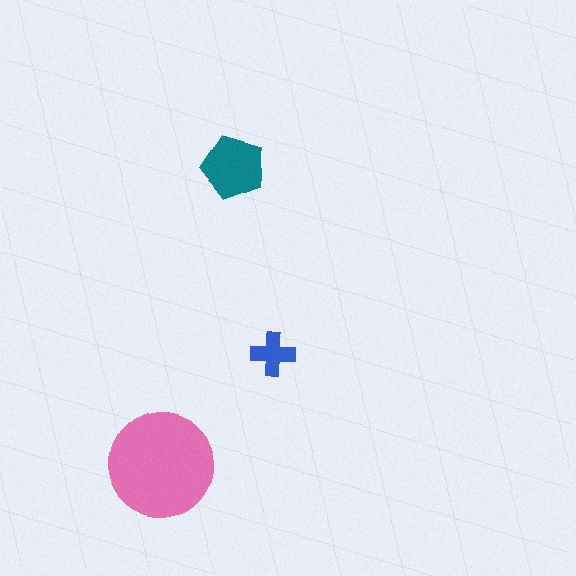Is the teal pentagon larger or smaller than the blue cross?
Larger.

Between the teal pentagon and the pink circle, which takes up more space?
The pink circle.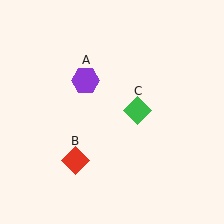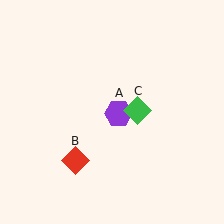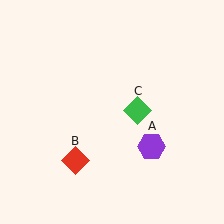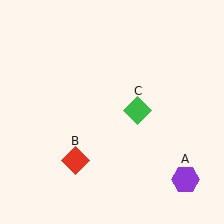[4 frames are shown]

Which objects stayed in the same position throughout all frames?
Red diamond (object B) and green diamond (object C) remained stationary.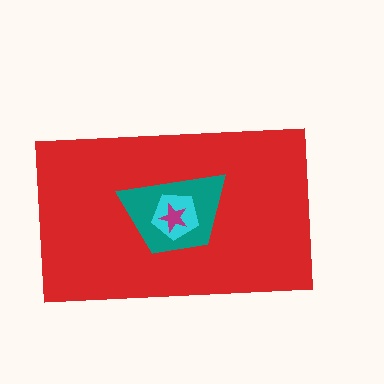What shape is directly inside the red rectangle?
The teal trapezoid.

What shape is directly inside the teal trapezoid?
The cyan pentagon.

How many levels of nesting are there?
4.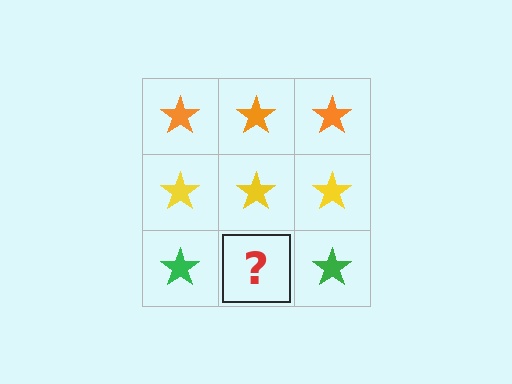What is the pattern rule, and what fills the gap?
The rule is that each row has a consistent color. The gap should be filled with a green star.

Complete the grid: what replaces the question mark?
The question mark should be replaced with a green star.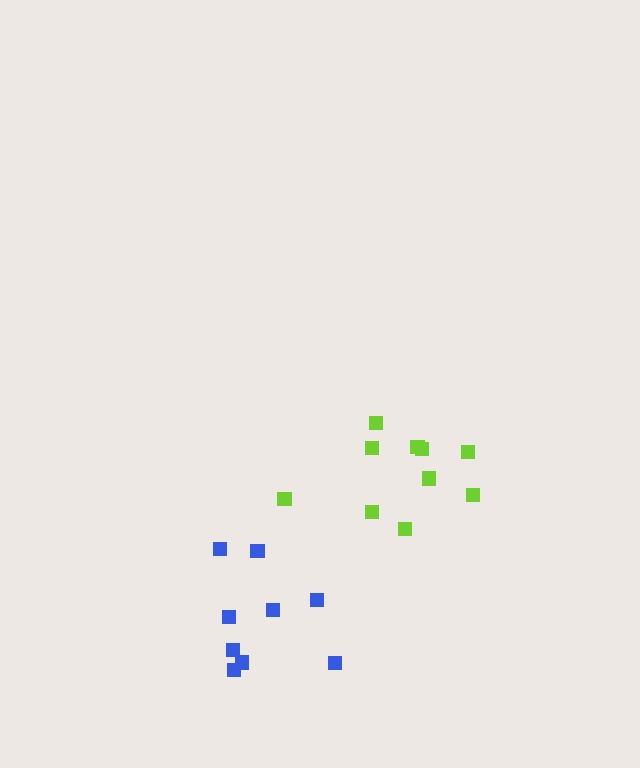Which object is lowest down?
The blue cluster is bottommost.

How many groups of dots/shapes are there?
There are 2 groups.